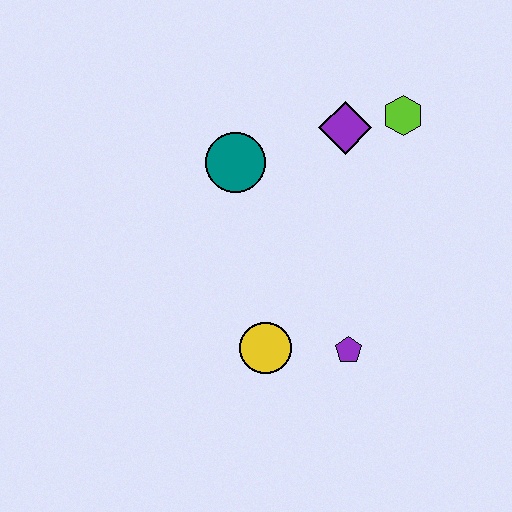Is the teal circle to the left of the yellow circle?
Yes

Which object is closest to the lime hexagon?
The purple diamond is closest to the lime hexagon.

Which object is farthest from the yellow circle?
The lime hexagon is farthest from the yellow circle.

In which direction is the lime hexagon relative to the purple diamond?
The lime hexagon is to the right of the purple diamond.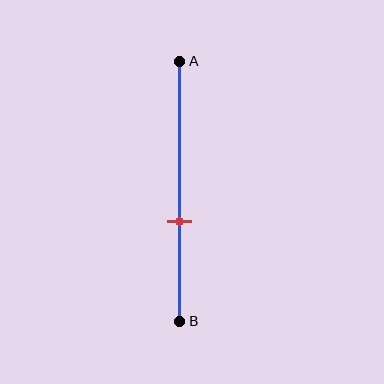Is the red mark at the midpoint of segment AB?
No, the mark is at about 60% from A, not at the 50% midpoint.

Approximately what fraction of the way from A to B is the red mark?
The red mark is approximately 60% of the way from A to B.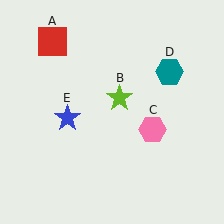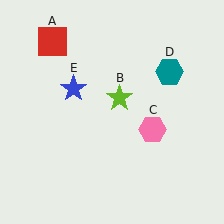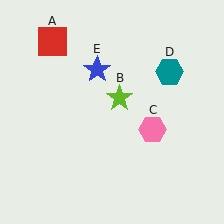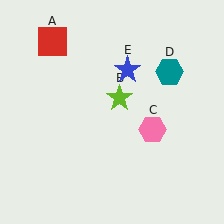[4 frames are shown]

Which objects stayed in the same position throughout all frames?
Red square (object A) and lime star (object B) and pink hexagon (object C) and teal hexagon (object D) remained stationary.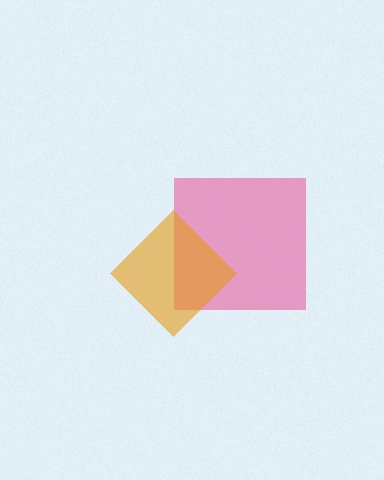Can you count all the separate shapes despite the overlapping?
Yes, there are 2 separate shapes.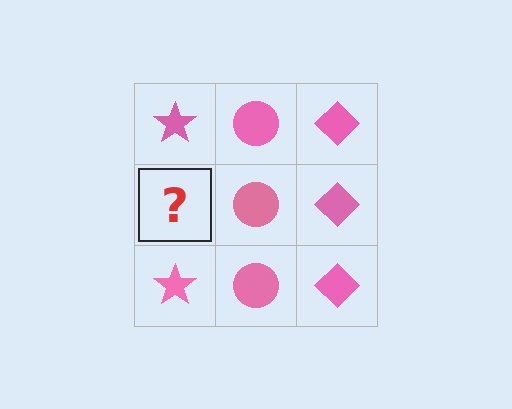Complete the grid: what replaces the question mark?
The question mark should be replaced with a pink star.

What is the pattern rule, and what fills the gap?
The rule is that each column has a consistent shape. The gap should be filled with a pink star.